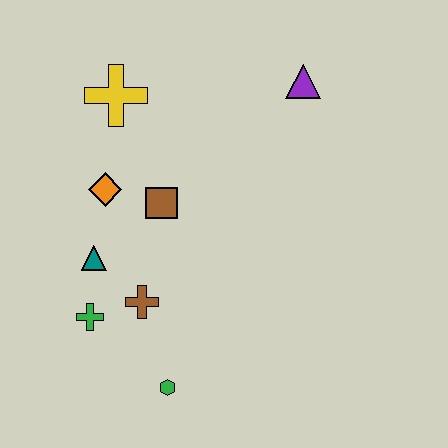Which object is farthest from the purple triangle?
The green hexagon is farthest from the purple triangle.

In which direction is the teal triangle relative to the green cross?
The teal triangle is above the green cross.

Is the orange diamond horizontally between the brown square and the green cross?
Yes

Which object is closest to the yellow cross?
The orange diamond is closest to the yellow cross.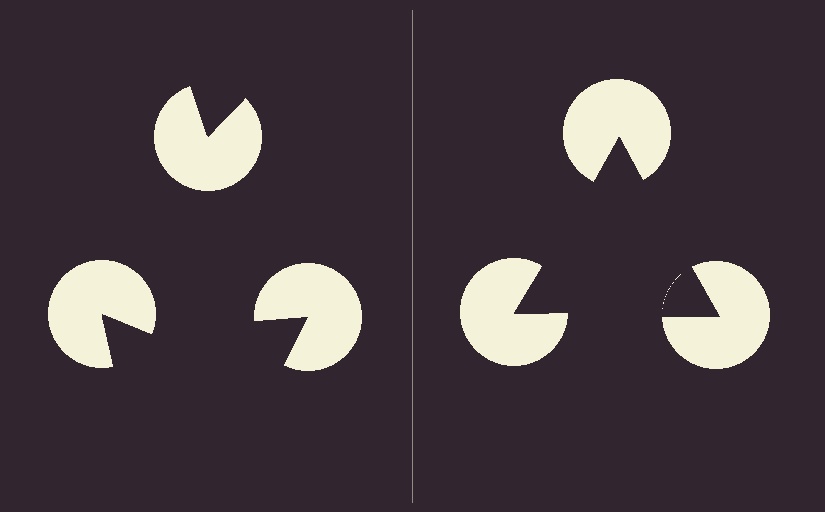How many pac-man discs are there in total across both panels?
6 — 3 on each side.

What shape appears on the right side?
An illusory triangle.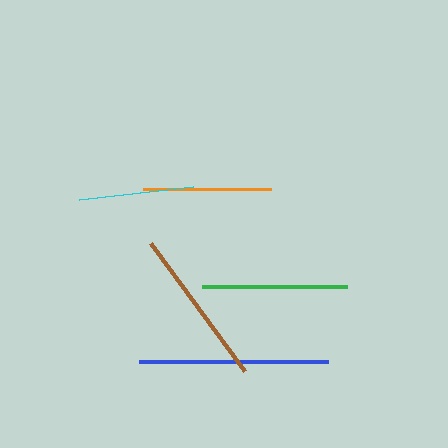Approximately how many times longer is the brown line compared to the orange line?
The brown line is approximately 1.2 times the length of the orange line.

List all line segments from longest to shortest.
From longest to shortest: blue, brown, green, orange, cyan.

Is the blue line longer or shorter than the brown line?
The blue line is longer than the brown line.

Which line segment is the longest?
The blue line is the longest at approximately 188 pixels.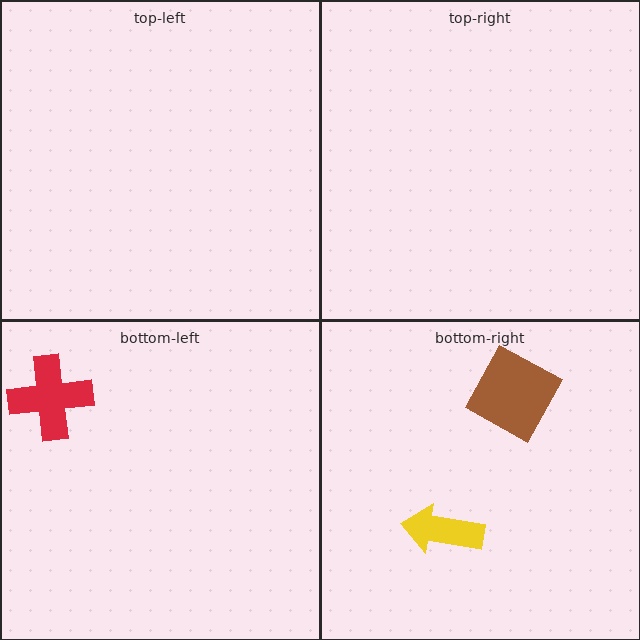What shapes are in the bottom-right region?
The yellow arrow, the brown diamond.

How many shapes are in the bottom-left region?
1.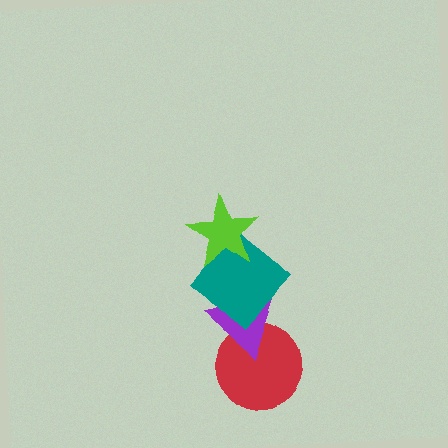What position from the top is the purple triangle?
The purple triangle is 3rd from the top.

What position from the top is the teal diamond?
The teal diamond is 2nd from the top.